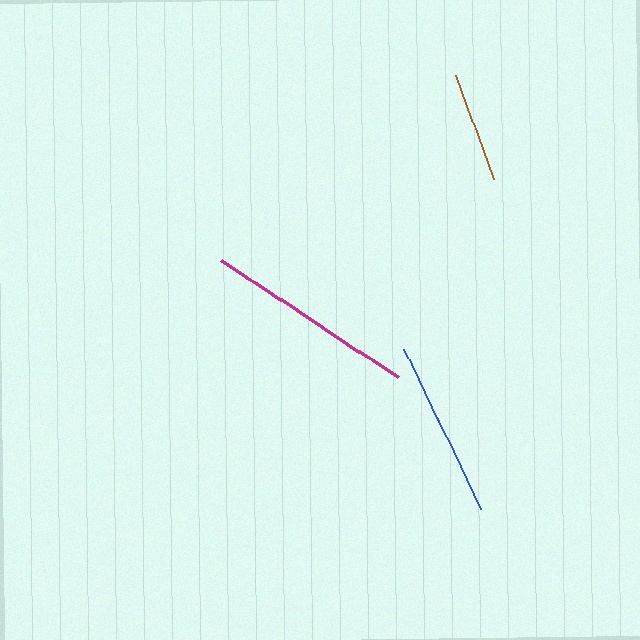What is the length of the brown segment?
The brown segment is approximately 111 pixels long.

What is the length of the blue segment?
The blue segment is approximately 177 pixels long.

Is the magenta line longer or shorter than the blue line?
The magenta line is longer than the blue line.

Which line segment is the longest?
The magenta line is the longest at approximately 212 pixels.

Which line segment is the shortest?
The brown line is the shortest at approximately 111 pixels.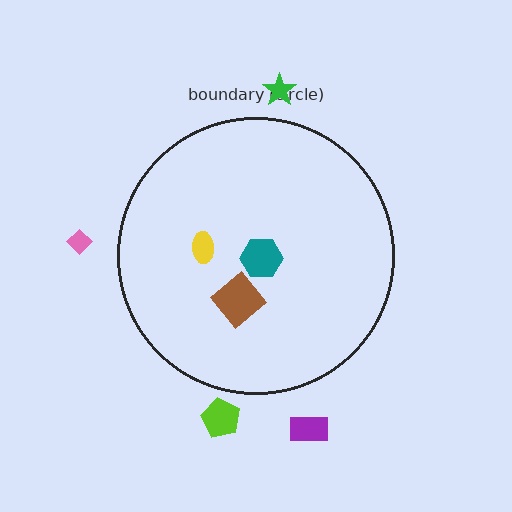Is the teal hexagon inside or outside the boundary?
Inside.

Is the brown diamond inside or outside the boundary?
Inside.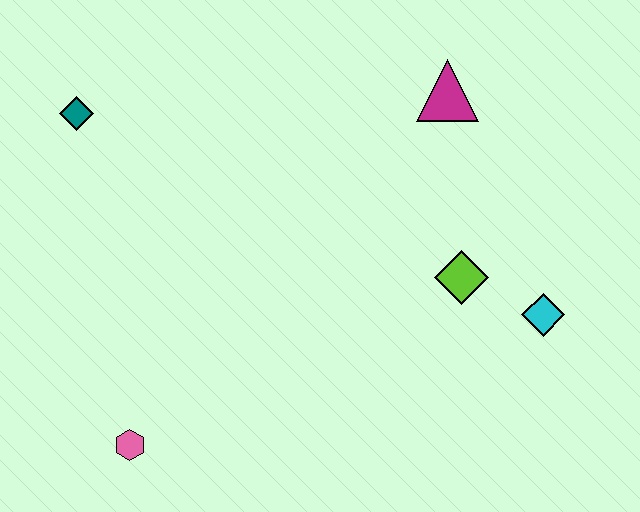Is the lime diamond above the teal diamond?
No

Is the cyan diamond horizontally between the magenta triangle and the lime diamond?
No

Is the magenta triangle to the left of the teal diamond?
No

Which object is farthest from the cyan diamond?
The teal diamond is farthest from the cyan diamond.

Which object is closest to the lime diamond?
The cyan diamond is closest to the lime diamond.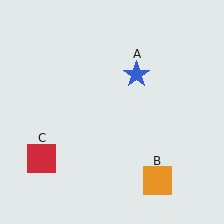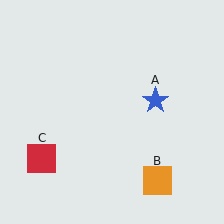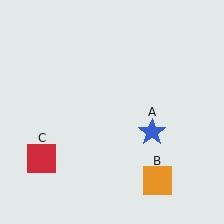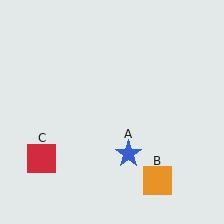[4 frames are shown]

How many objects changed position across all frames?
1 object changed position: blue star (object A).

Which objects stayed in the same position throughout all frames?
Orange square (object B) and red square (object C) remained stationary.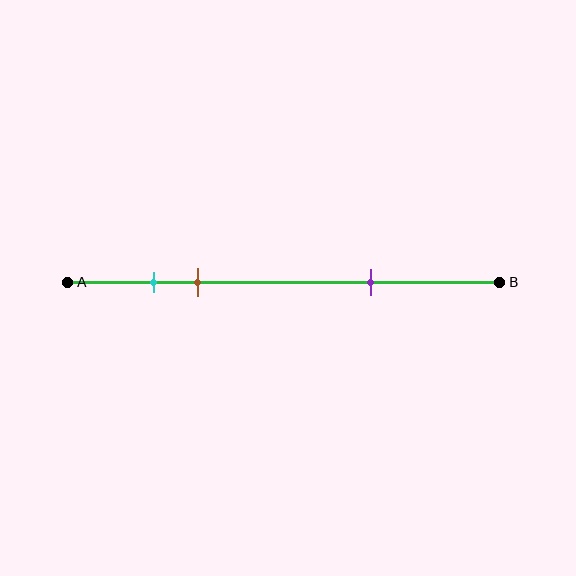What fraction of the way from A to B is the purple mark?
The purple mark is approximately 70% (0.7) of the way from A to B.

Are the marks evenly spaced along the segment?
No, the marks are not evenly spaced.